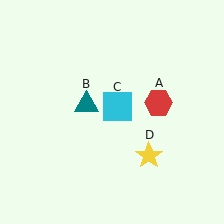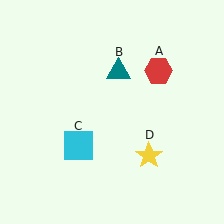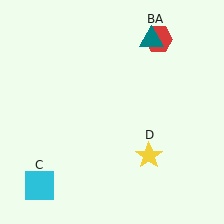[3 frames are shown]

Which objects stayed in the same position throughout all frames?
Yellow star (object D) remained stationary.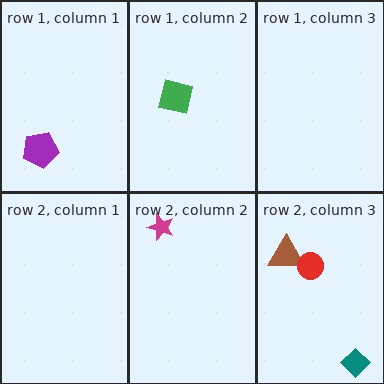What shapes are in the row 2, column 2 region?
The magenta star.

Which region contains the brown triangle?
The row 2, column 3 region.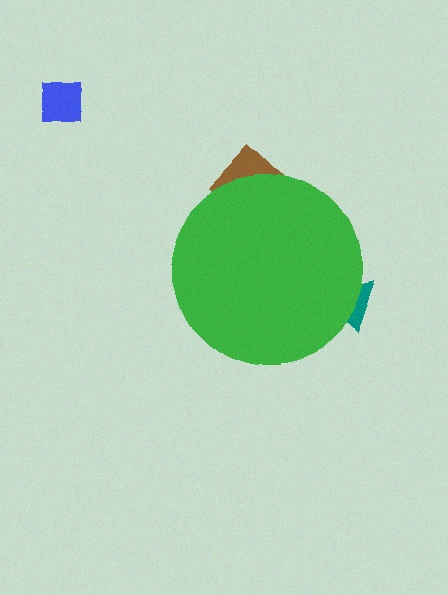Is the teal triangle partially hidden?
Yes, the teal triangle is partially hidden behind the green circle.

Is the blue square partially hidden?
No, the blue square is fully visible.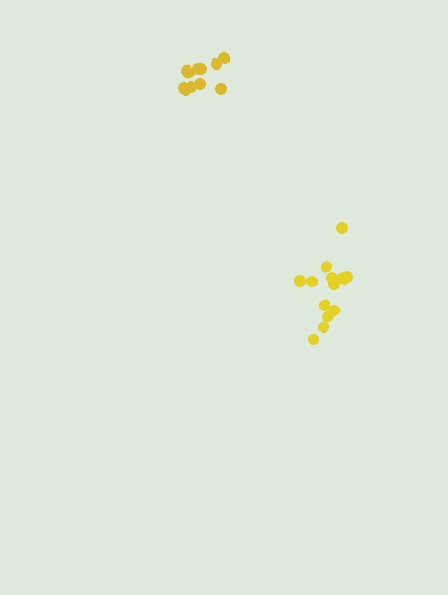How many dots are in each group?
Group 1: 11 dots, Group 2: 14 dots (25 total).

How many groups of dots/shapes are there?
There are 2 groups.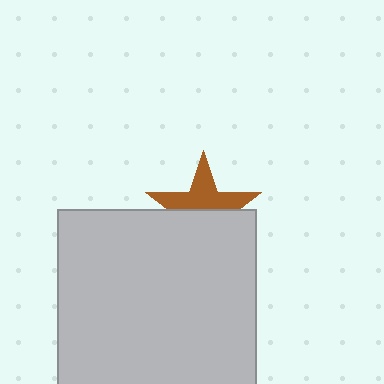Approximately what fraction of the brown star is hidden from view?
Roughly 49% of the brown star is hidden behind the light gray square.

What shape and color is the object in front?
The object in front is a light gray square.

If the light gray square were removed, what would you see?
You would see the complete brown star.